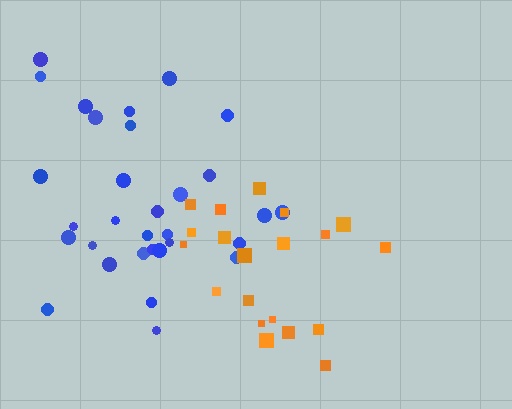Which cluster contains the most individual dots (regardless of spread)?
Blue (32).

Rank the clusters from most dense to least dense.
blue, orange.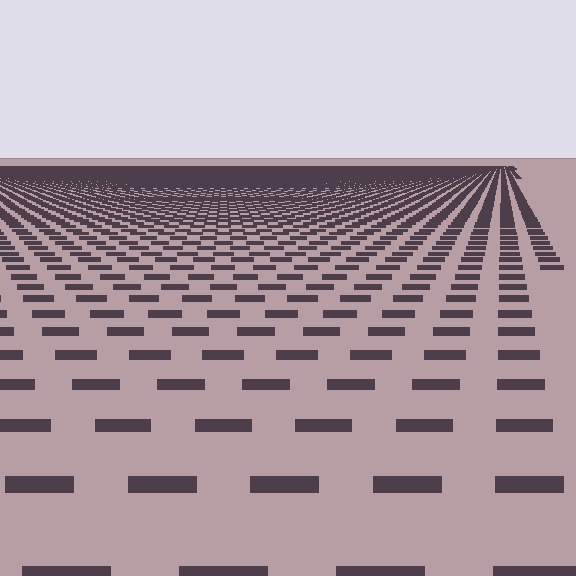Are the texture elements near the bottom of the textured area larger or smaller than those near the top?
Larger. Near the bottom, elements are closer to the viewer and appear at a bigger on-screen size.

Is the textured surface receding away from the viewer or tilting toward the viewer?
The surface is receding away from the viewer. Texture elements get smaller and denser toward the top.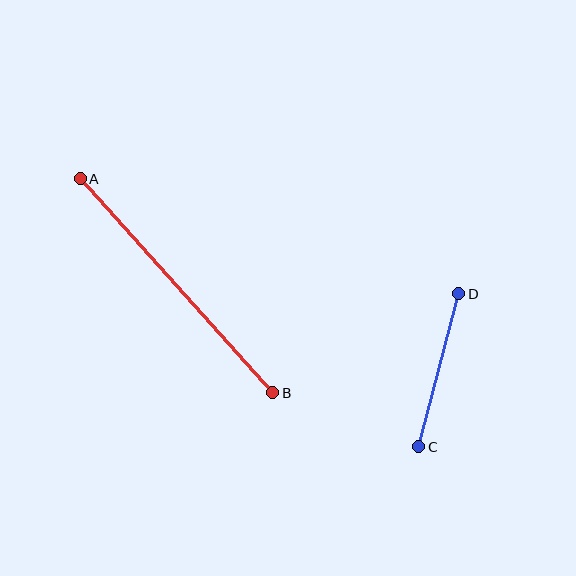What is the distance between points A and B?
The distance is approximately 288 pixels.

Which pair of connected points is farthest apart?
Points A and B are farthest apart.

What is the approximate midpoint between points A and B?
The midpoint is at approximately (177, 286) pixels.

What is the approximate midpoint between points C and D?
The midpoint is at approximately (439, 370) pixels.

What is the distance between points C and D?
The distance is approximately 158 pixels.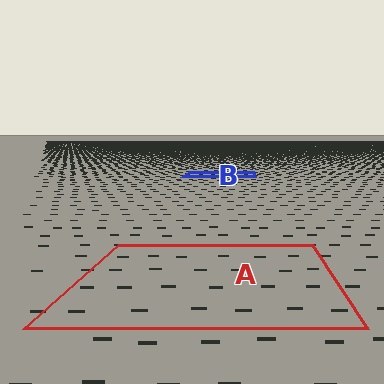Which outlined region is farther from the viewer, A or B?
Region B is farther from the viewer — the texture elements inside it appear smaller and more densely packed.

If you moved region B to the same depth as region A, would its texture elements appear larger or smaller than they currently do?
They would appear larger. At a closer depth, the same texture elements are projected at a bigger on-screen size.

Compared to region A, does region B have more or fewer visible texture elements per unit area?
Region B has more texture elements per unit area — they are packed more densely because it is farther away.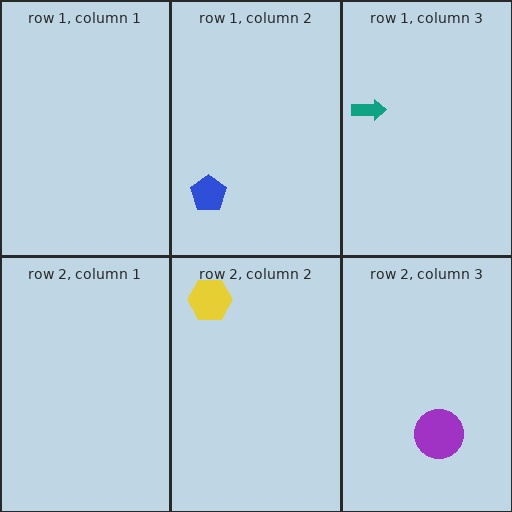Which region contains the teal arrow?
The row 1, column 3 region.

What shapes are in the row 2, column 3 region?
The purple circle.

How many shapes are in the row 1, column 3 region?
1.